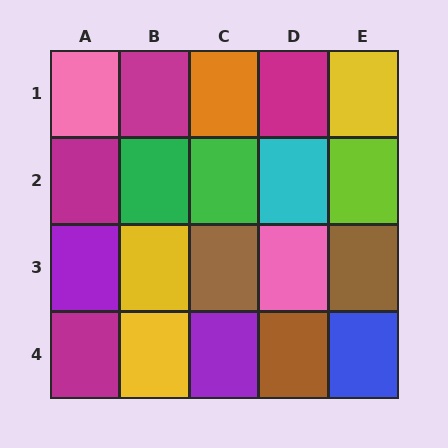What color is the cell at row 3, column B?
Yellow.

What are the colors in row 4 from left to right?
Magenta, yellow, purple, brown, blue.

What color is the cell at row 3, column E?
Brown.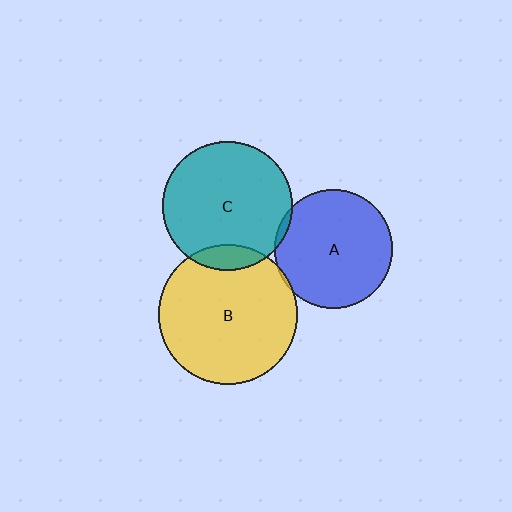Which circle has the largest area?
Circle B (yellow).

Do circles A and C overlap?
Yes.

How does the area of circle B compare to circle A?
Approximately 1.4 times.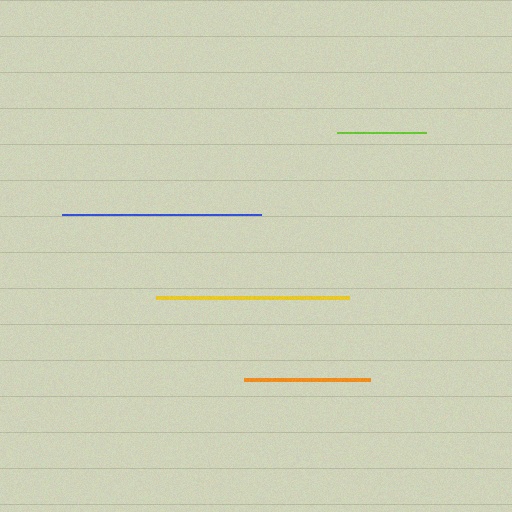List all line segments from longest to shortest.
From longest to shortest: blue, yellow, orange, lime.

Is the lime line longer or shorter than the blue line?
The blue line is longer than the lime line.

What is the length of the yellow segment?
The yellow segment is approximately 193 pixels long.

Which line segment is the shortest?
The lime line is the shortest at approximately 89 pixels.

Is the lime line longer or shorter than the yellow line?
The yellow line is longer than the lime line.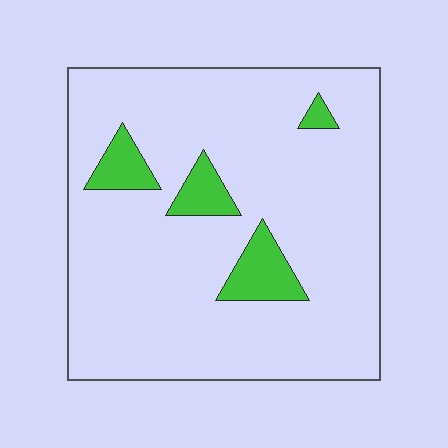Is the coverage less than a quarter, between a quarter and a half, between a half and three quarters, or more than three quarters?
Less than a quarter.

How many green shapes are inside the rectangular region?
4.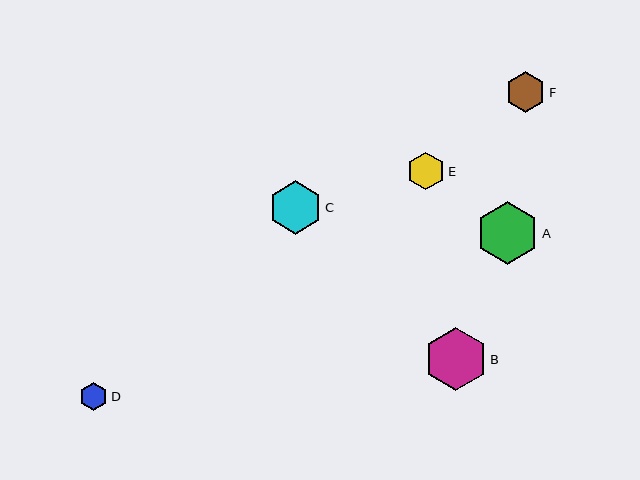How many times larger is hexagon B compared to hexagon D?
Hexagon B is approximately 2.2 times the size of hexagon D.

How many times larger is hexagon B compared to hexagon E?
Hexagon B is approximately 1.7 times the size of hexagon E.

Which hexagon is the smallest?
Hexagon D is the smallest with a size of approximately 28 pixels.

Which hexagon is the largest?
Hexagon A is the largest with a size of approximately 63 pixels.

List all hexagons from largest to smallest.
From largest to smallest: A, B, C, F, E, D.